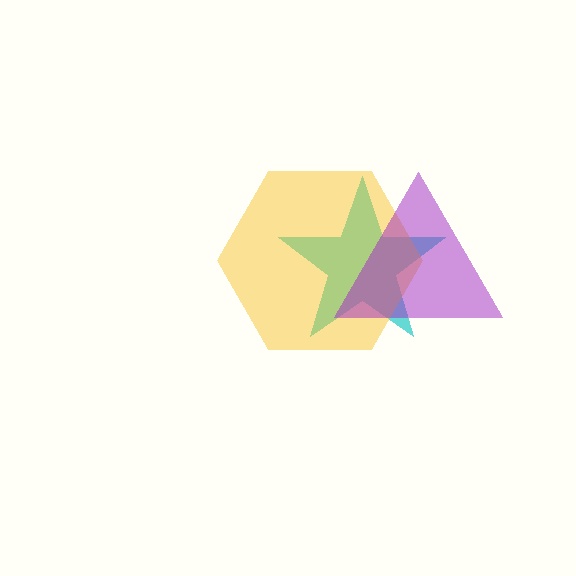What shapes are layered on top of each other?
The layered shapes are: a cyan star, a yellow hexagon, a purple triangle.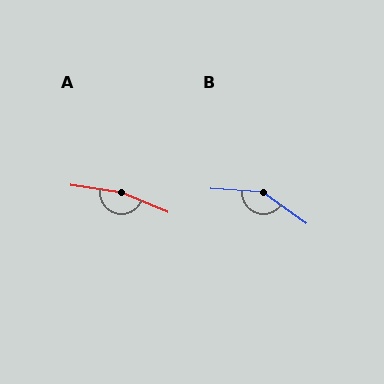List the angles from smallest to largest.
B (149°), A (165°).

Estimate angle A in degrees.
Approximately 165 degrees.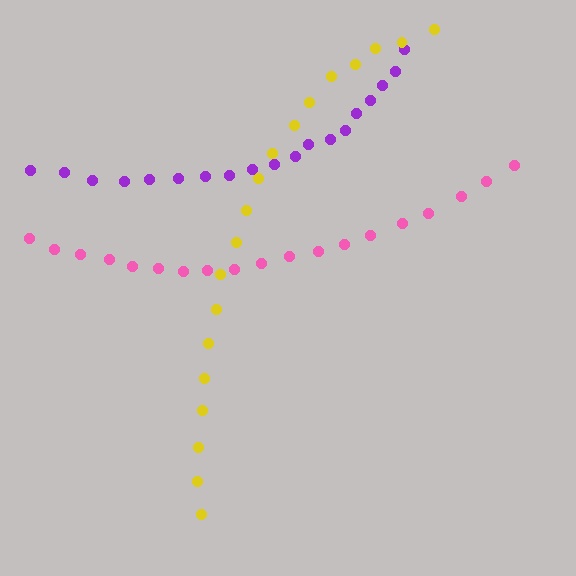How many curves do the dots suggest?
There are 3 distinct paths.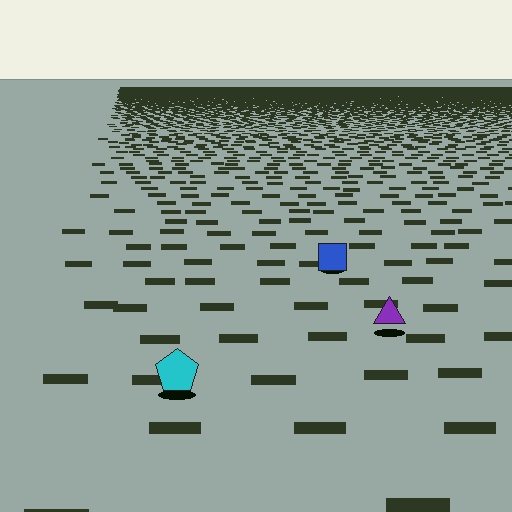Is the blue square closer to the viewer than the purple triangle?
No. The purple triangle is closer — you can tell from the texture gradient: the ground texture is coarser near it.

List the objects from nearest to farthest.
From nearest to farthest: the cyan pentagon, the purple triangle, the blue square.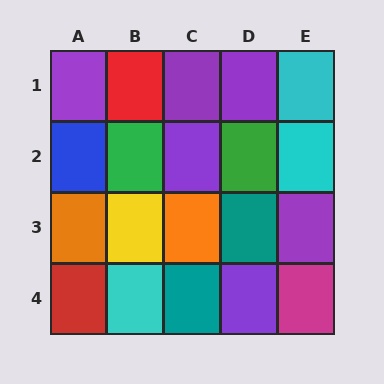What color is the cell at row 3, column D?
Teal.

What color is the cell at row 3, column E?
Purple.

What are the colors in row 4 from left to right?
Red, cyan, teal, purple, magenta.